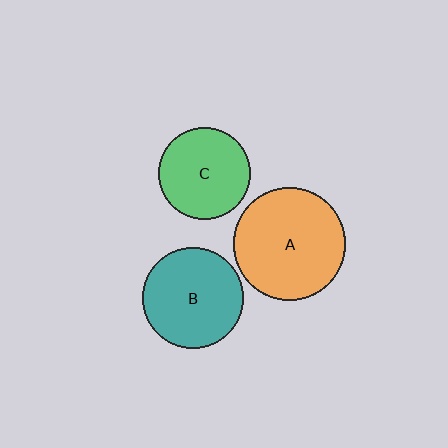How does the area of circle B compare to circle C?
Approximately 1.2 times.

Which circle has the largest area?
Circle A (orange).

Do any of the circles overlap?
No, none of the circles overlap.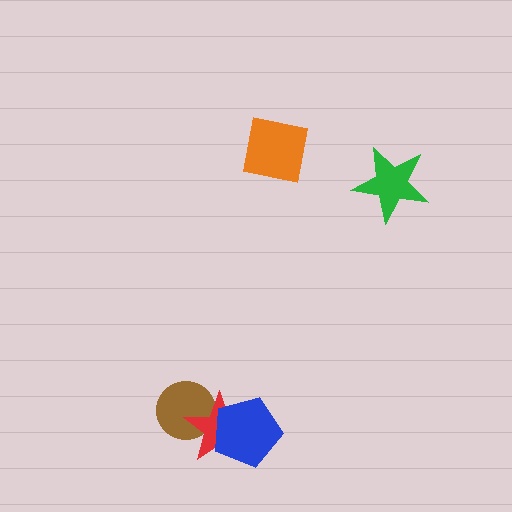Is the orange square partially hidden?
No, no other shape covers it.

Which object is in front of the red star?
The blue pentagon is in front of the red star.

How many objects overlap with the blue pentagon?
1 object overlaps with the blue pentagon.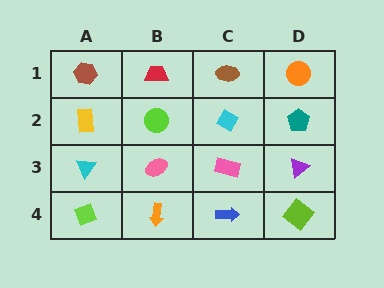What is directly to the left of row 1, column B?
A brown hexagon.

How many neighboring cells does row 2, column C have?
4.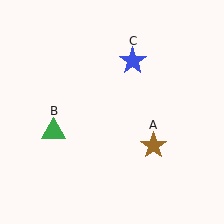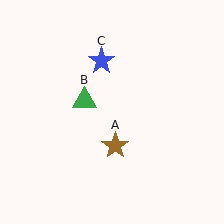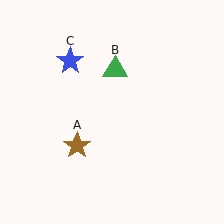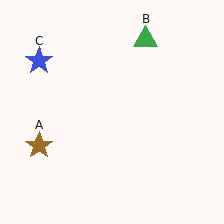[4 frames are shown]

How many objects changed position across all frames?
3 objects changed position: brown star (object A), green triangle (object B), blue star (object C).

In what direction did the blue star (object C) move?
The blue star (object C) moved left.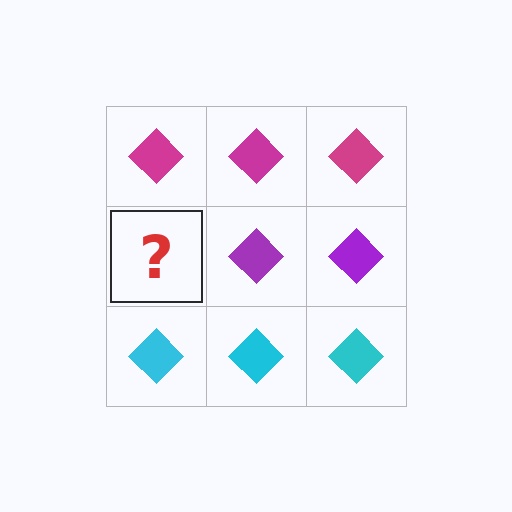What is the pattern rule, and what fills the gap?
The rule is that each row has a consistent color. The gap should be filled with a purple diamond.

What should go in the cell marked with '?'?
The missing cell should contain a purple diamond.